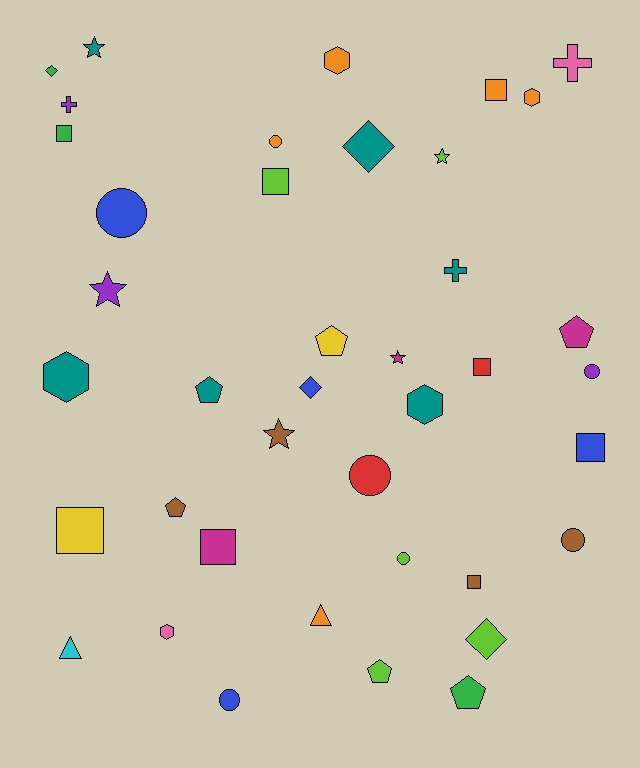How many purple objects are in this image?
There are 3 purple objects.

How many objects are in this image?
There are 40 objects.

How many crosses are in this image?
There are 3 crosses.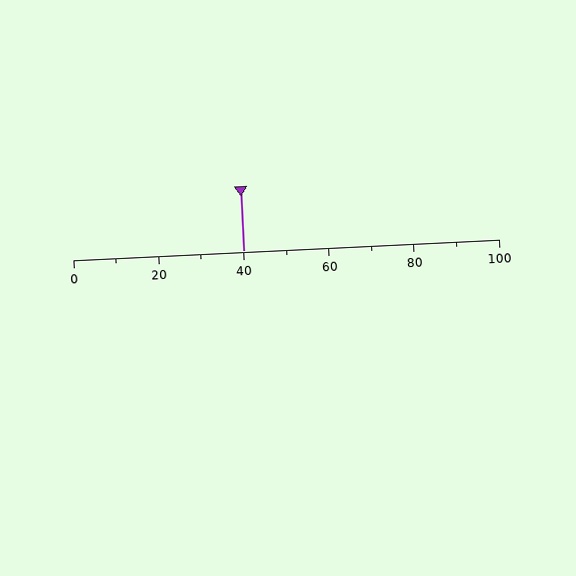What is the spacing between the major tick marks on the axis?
The major ticks are spaced 20 apart.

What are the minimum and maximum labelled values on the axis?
The axis runs from 0 to 100.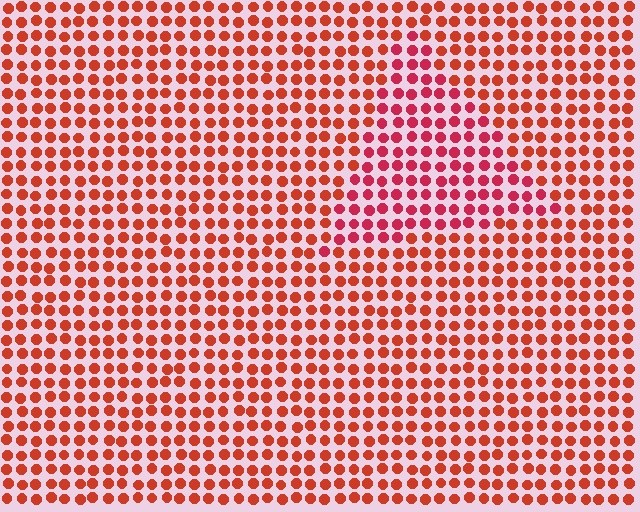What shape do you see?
I see a triangle.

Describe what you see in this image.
The image is filled with small red elements in a uniform arrangement. A triangle-shaped region is visible where the elements are tinted to a slightly different hue, forming a subtle color boundary.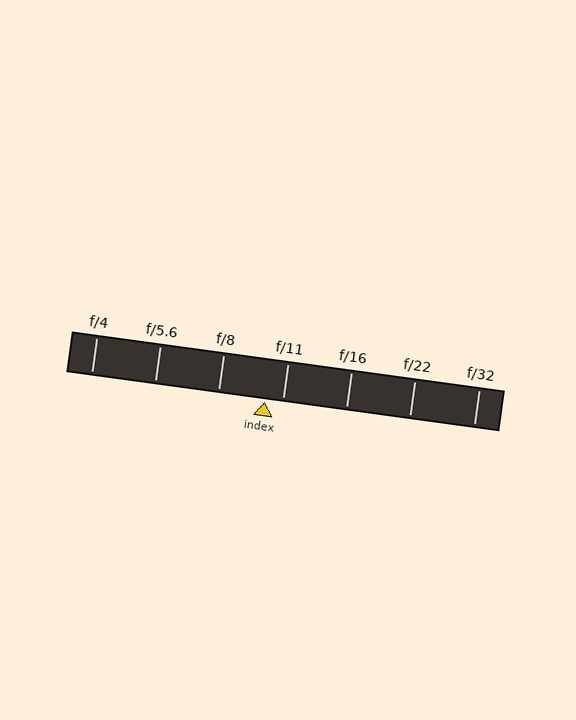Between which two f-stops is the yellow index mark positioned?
The index mark is between f/8 and f/11.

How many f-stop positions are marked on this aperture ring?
There are 7 f-stop positions marked.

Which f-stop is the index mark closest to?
The index mark is closest to f/11.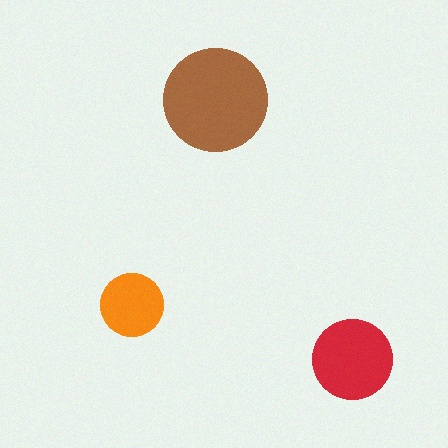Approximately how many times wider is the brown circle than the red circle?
About 1.5 times wider.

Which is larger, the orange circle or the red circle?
The red one.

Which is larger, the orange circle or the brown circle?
The brown one.